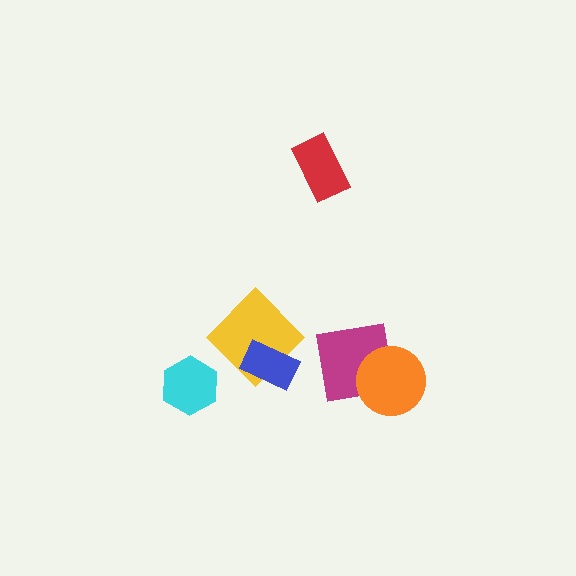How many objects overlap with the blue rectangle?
1 object overlaps with the blue rectangle.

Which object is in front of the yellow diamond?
The blue rectangle is in front of the yellow diamond.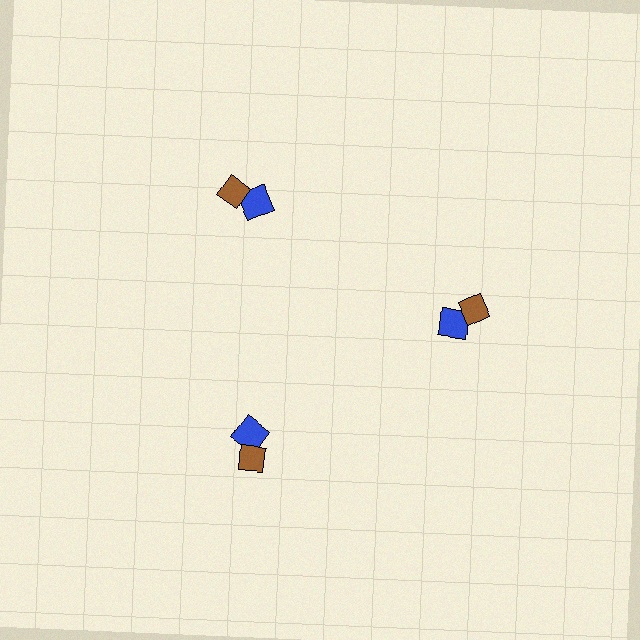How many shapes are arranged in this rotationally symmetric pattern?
There are 6 shapes, arranged in 3 groups of 2.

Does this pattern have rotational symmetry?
Yes, this pattern has 3-fold rotational symmetry. It looks the same after rotating 120 degrees around the center.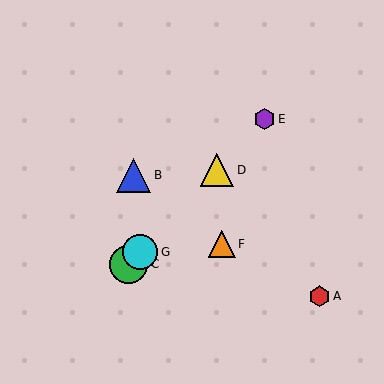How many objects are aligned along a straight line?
4 objects (C, D, E, G) are aligned along a straight line.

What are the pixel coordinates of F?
Object F is at (222, 244).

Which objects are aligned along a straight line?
Objects C, D, E, G are aligned along a straight line.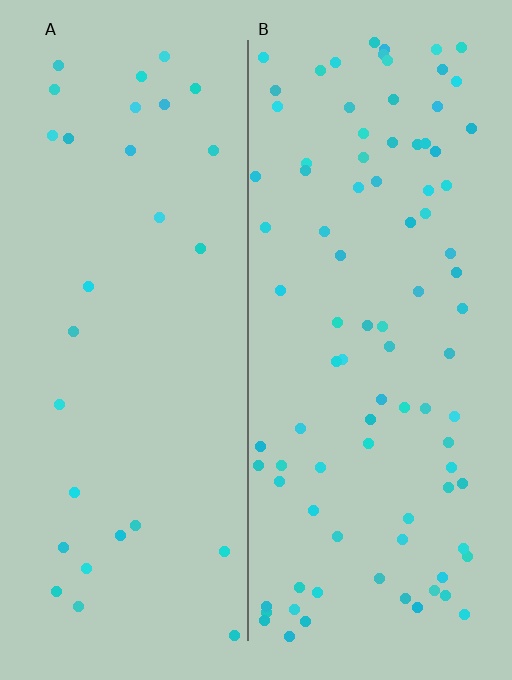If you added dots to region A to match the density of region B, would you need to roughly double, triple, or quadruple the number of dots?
Approximately triple.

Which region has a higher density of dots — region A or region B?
B (the right).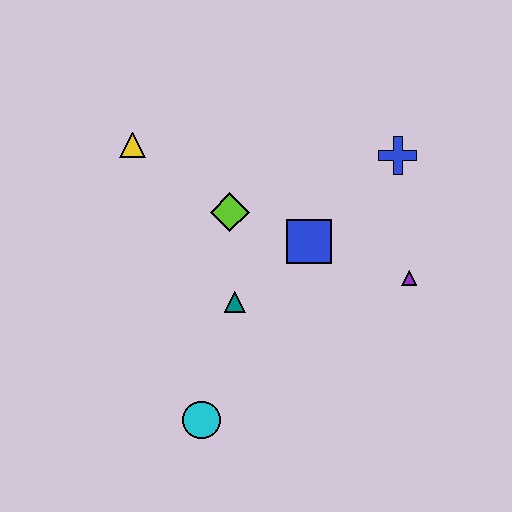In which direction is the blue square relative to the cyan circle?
The blue square is above the cyan circle.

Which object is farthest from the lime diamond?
The cyan circle is farthest from the lime diamond.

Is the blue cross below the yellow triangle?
Yes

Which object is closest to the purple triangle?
The blue square is closest to the purple triangle.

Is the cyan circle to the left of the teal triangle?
Yes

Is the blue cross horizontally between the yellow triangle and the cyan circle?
No